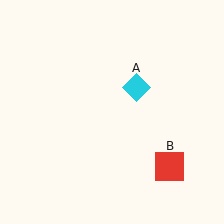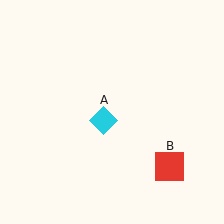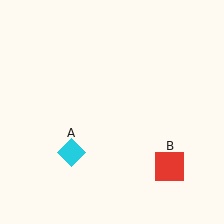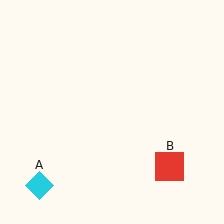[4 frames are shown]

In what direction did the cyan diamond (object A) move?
The cyan diamond (object A) moved down and to the left.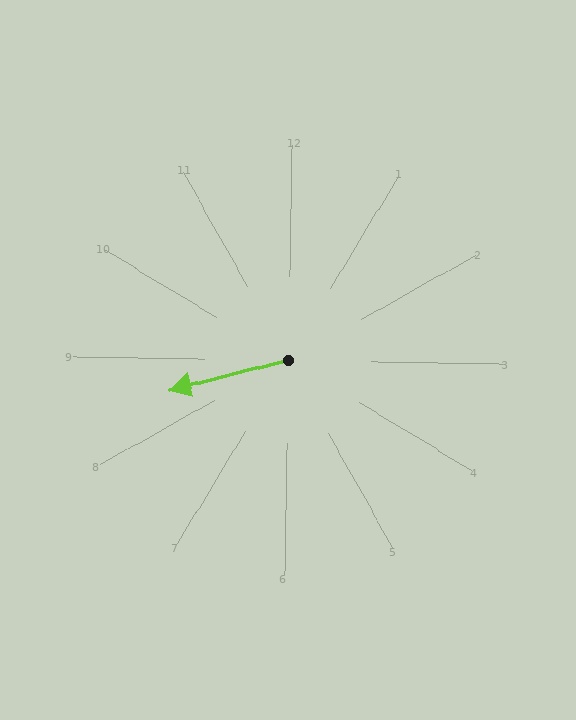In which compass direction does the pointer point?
West.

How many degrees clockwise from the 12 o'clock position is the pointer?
Approximately 255 degrees.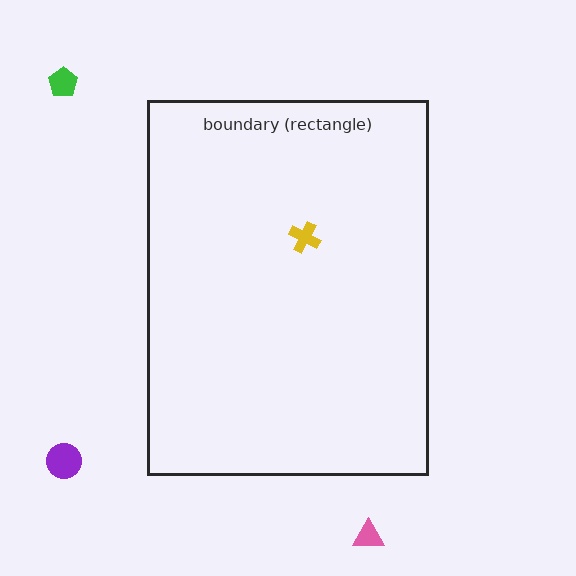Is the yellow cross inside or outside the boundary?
Inside.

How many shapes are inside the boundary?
1 inside, 3 outside.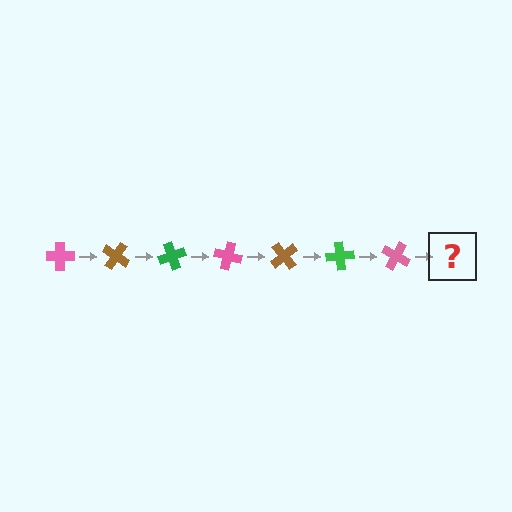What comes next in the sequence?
The next element should be a brown cross, rotated 245 degrees from the start.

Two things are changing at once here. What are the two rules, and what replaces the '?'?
The two rules are that it rotates 35 degrees each step and the color cycles through pink, brown, and green. The '?' should be a brown cross, rotated 245 degrees from the start.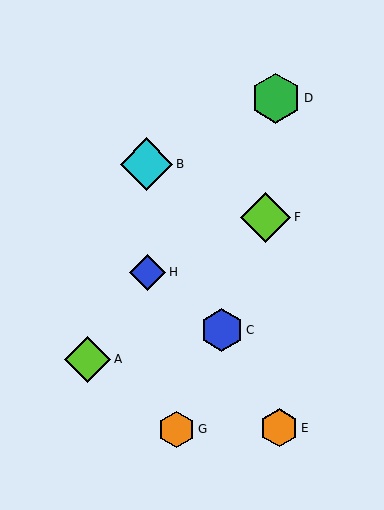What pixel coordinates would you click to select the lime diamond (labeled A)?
Click at (87, 359) to select the lime diamond A.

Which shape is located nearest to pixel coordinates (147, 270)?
The blue diamond (labeled H) at (148, 272) is nearest to that location.